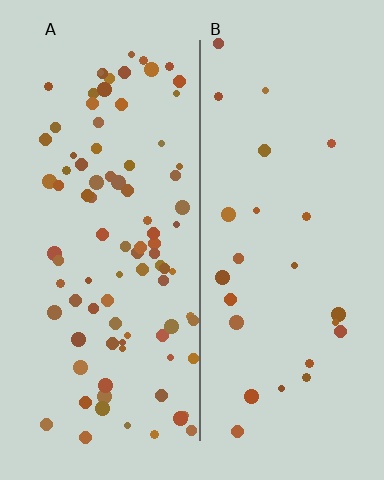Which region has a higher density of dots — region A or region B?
A (the left).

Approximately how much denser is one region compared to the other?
Approximately 3.6× — region A over region B.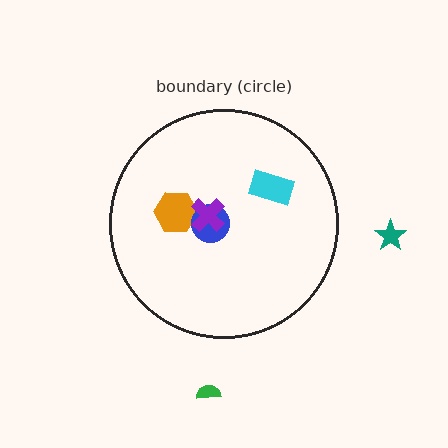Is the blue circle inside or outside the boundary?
Inside.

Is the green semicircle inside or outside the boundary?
Outside.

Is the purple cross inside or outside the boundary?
Inside.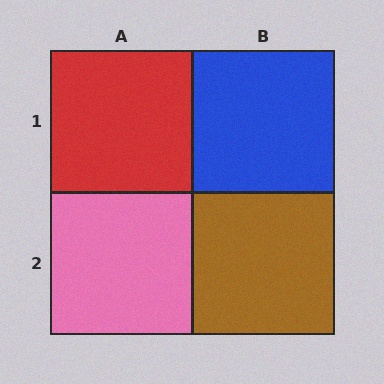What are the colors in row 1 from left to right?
Red, blue.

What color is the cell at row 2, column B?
Brown.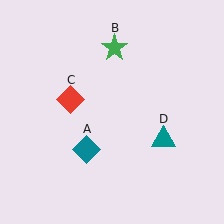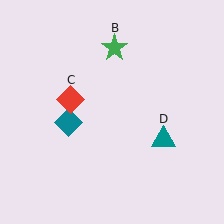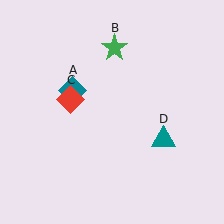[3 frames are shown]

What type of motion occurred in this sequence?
The teal diamond (object A) rotated clockwise around the center of the scene.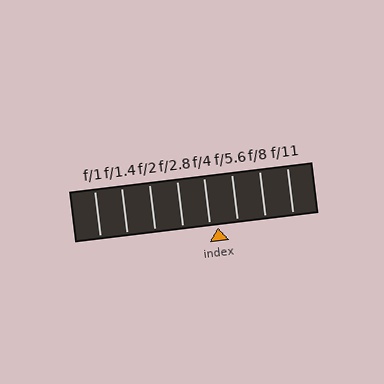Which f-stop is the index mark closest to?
The index mark is closest to f/4.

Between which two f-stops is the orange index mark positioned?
The index mark is between f/4 and f/5.6.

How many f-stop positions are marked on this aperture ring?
There are 8 f-stop positions marked.